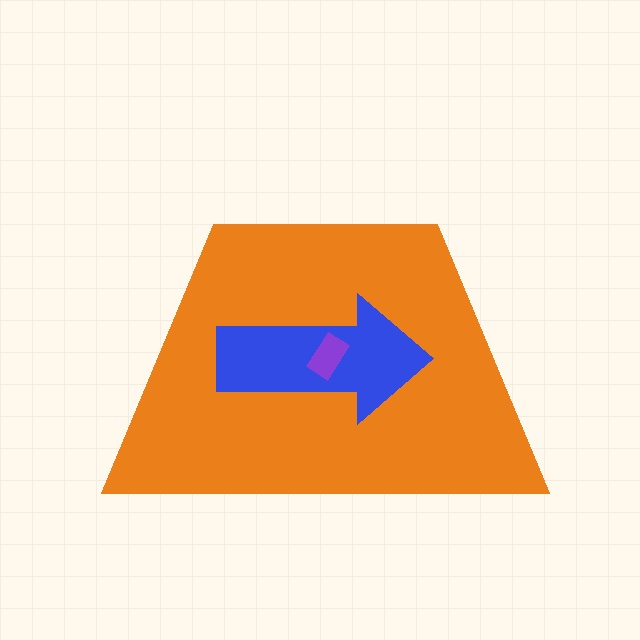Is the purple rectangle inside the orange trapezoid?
Yes.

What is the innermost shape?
The purple rectangle.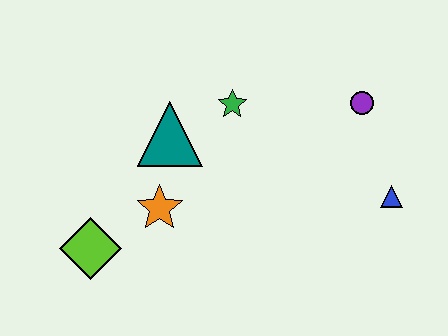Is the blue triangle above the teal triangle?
No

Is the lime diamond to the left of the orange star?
Yes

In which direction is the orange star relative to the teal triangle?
The orange star is below the teal triangle.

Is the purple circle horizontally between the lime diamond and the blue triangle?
Yes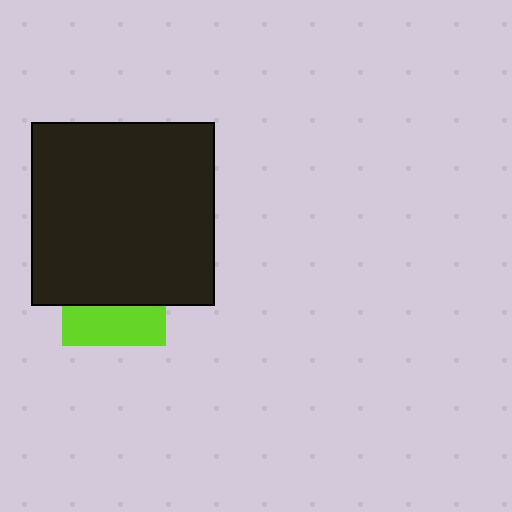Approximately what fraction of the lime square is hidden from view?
Roughly 62% of the lime square is hidden behind the black square.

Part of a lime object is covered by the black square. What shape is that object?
It is a square.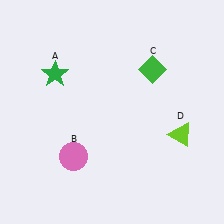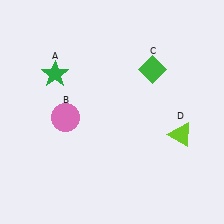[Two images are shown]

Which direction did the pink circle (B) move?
The pink circle (B) moved up.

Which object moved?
The pink circle (B) moved up.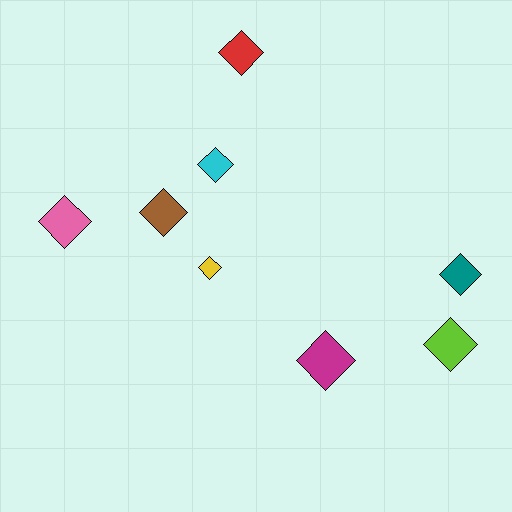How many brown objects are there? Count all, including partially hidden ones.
There is 1 brown object.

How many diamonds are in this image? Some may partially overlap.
There are 8 diamonds.